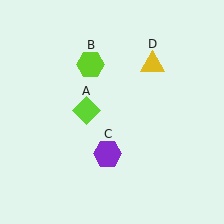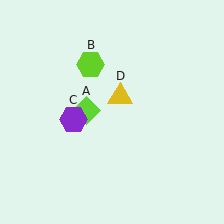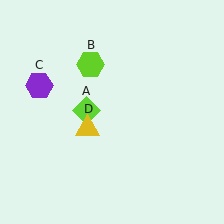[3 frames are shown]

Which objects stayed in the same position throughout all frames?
Lime diamond (object A) and lime hexagon (object B) remained stationary.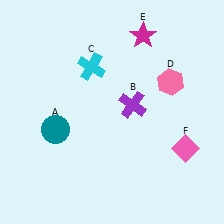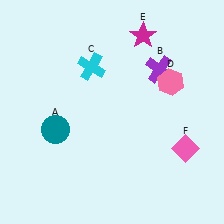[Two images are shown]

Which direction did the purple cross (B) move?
The purple cross (B) moved up.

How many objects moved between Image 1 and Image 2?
1 object moved between the two images.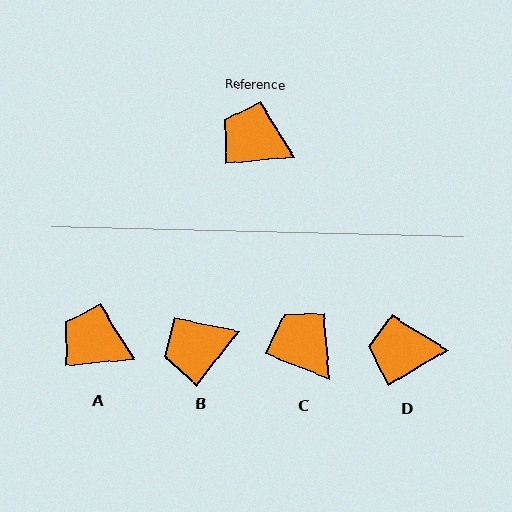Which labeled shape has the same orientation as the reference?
A.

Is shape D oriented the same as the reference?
No, it is off by about 26 degrees.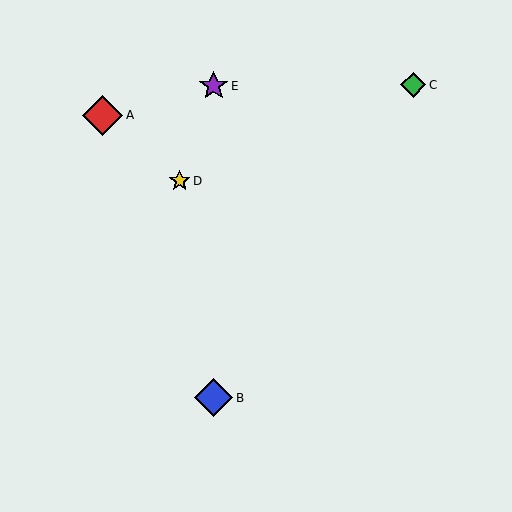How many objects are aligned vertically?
2 objects (B, E) are aligned vertically.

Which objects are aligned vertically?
Objects B, E are aligned vertically.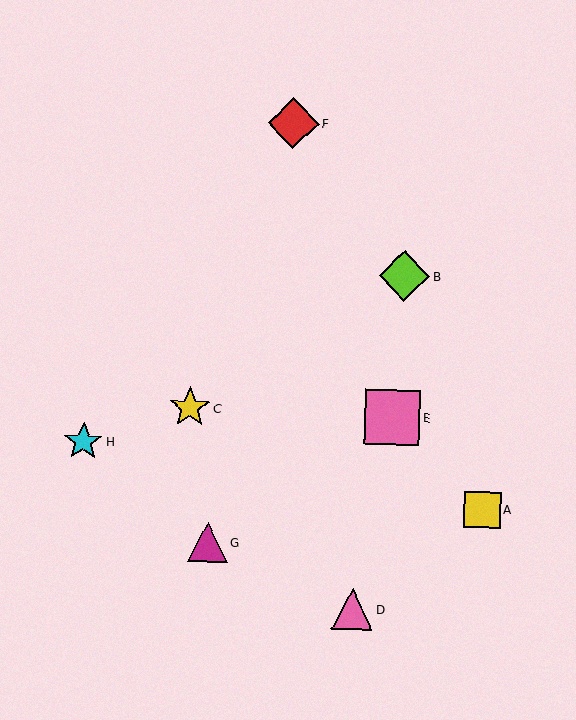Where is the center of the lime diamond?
The center of the lime diamond is at (404, 276).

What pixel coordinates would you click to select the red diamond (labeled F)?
Click at (293, 123) to select the red diamond F.